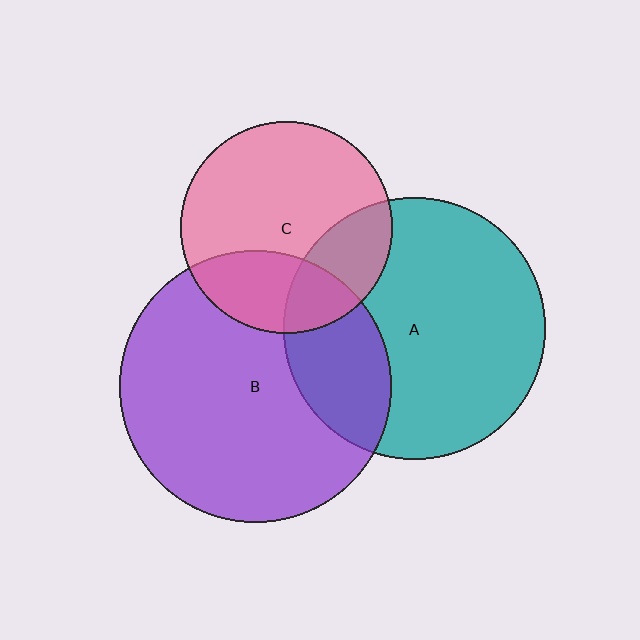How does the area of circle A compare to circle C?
Approximately 1.5 times.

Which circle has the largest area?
Circle B (purple).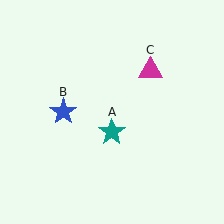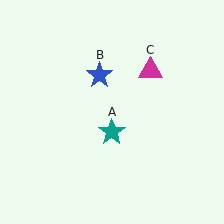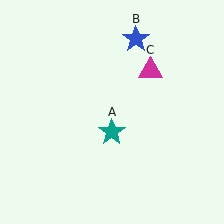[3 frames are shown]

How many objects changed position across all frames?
1 object changed position: blue star (object B).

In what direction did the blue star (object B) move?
The blue star (object B) moved up and to the right.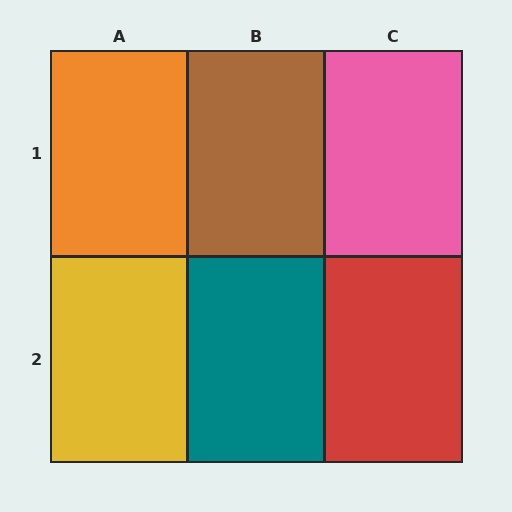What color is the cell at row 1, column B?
Brown.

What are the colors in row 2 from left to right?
Yellow, teal, red.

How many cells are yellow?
1 cell is yellow.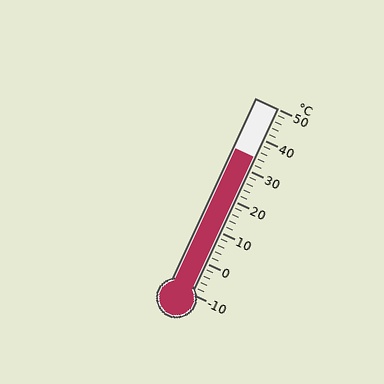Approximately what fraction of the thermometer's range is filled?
The thermometer is filled to approximately 75% of its range.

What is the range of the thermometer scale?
The thermometer scale ranges from -10°C to 50°C.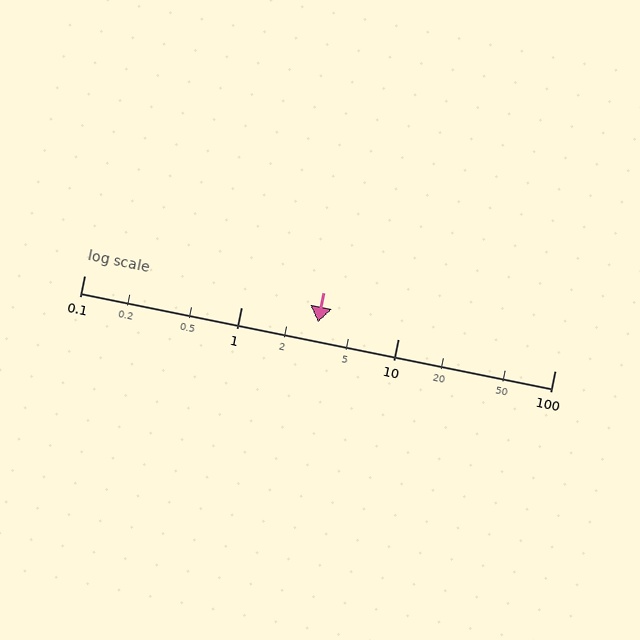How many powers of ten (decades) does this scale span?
The scale spans 3 decades, from 0.1 to 100.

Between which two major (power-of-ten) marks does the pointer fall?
The pointer is between 1 and 10.